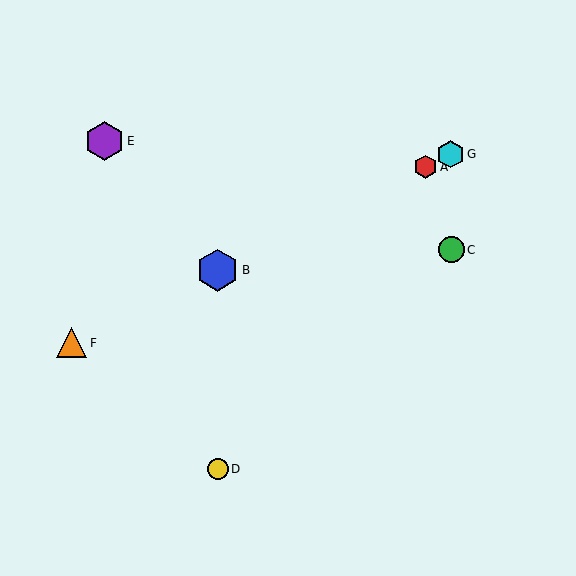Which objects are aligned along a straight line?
Objects A, B, F, G are aligned along a straight line.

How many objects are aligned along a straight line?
4 objects (A, B, F, G) are aligned along a straight line.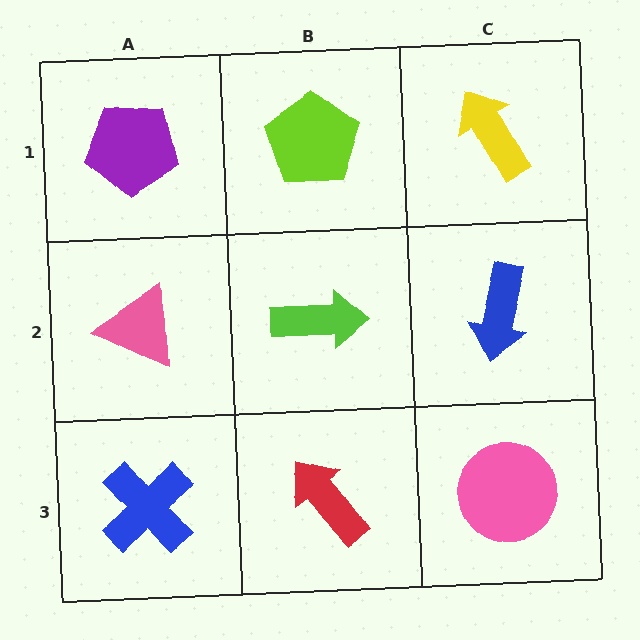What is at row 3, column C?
A pink circle.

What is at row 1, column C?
A yellow arrow.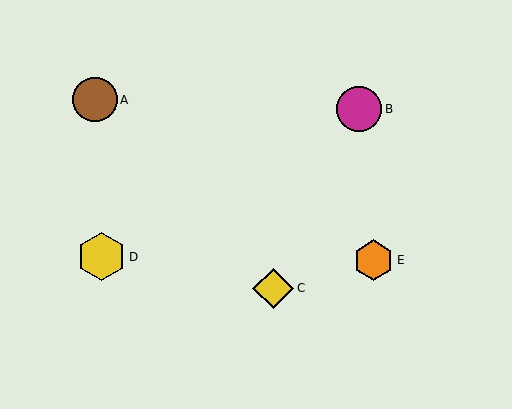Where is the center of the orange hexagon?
The center of the orange hexagon is at (373, 260).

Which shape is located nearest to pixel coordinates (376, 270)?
The orange hexagon (labeled E) at (373, 260) is nearest to that location.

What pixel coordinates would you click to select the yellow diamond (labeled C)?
Click at (273, 288) to select the yellow diamond C.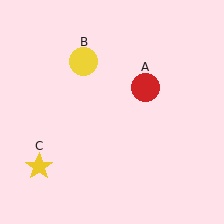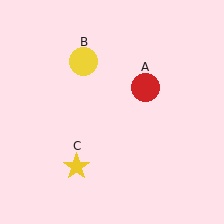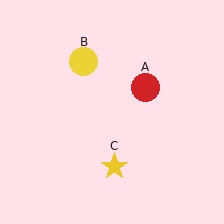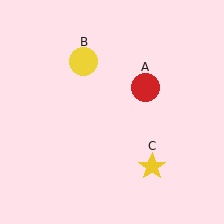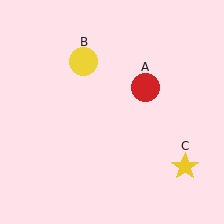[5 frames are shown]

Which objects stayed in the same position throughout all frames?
Red circle (object A) and yellow circle (object B) remained stationary.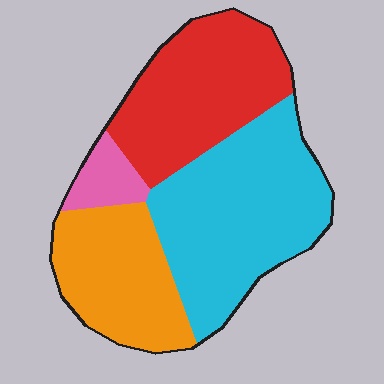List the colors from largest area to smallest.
From largest to smallest: cyan, red, orange, pink.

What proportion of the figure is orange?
Orange covers roughly 25% of the figure.